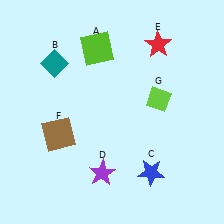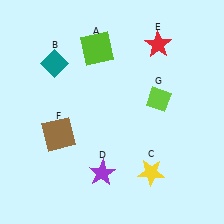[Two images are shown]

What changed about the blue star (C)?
In Image 1, C is blue. In Image 2, it changed to yellow.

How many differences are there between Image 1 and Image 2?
There is 1 difference between the two images.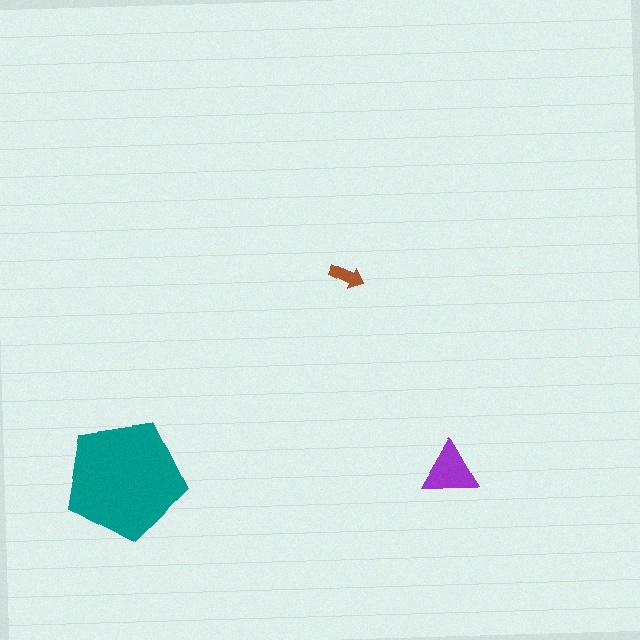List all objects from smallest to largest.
The brown arrow, the purple triangle, the teal pentagon.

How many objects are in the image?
There are 3 objects in the image.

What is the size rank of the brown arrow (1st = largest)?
3rd.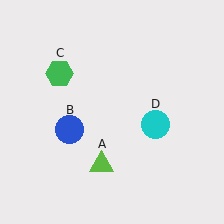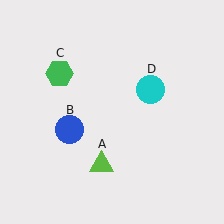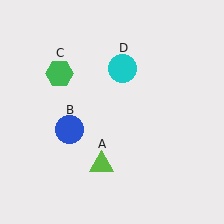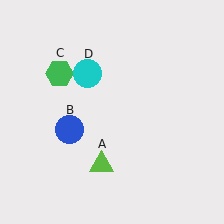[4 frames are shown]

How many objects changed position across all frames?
1 object changed position: cyan circle (object D).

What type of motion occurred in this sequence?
The cyan circle (object D) rotated counterclockwise around the center of the scene.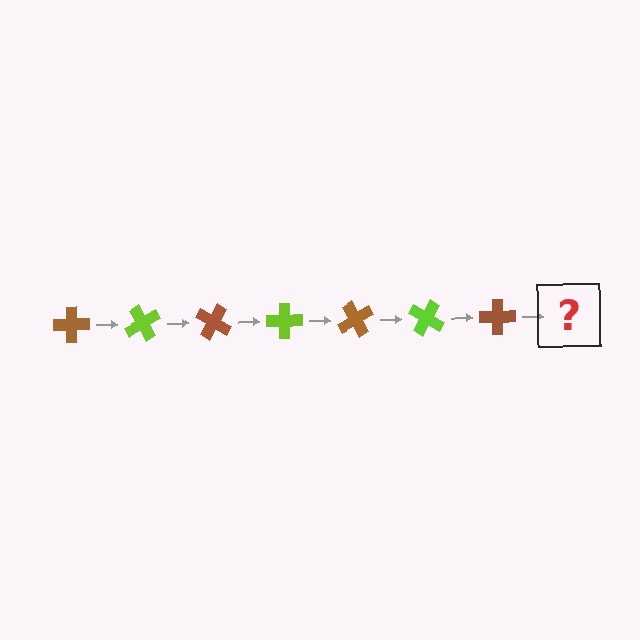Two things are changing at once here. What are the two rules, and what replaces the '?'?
The two rules are that it rotates 60 degrees each step and the color cycles through brown and lime. The '?' should be a lime cross, rotated 420 degrees from the start.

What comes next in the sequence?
The next element should be a lime cross, rotated 420 degrees from the start.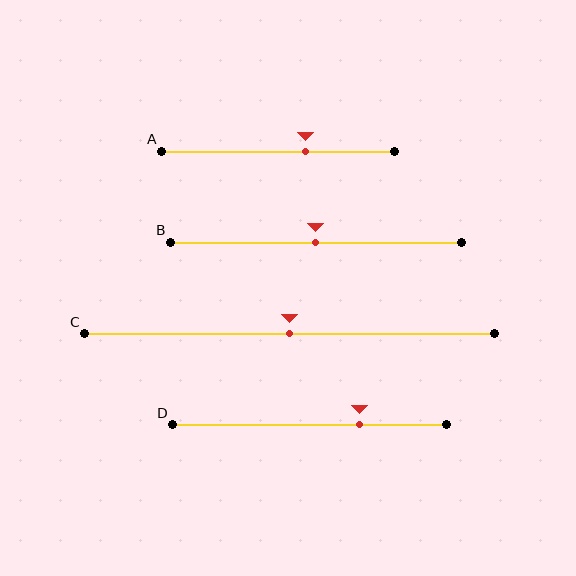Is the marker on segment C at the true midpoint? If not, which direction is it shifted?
Yes, the marker on segment C is at the true midpoint.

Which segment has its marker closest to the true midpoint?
Segment B has its marker closest to the true midpoint.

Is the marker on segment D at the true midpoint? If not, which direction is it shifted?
No, the marker on segment D is shifted to the right by about 18% of the segment length.